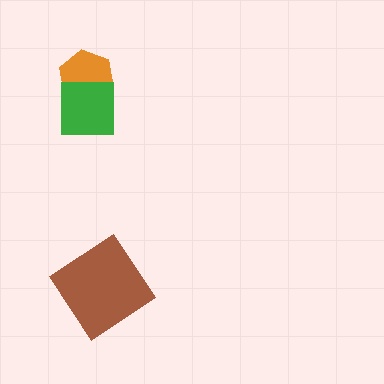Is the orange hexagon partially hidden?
Yes, it is partially covered by another shape.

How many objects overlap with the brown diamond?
0 objects overlap with the brown diamond.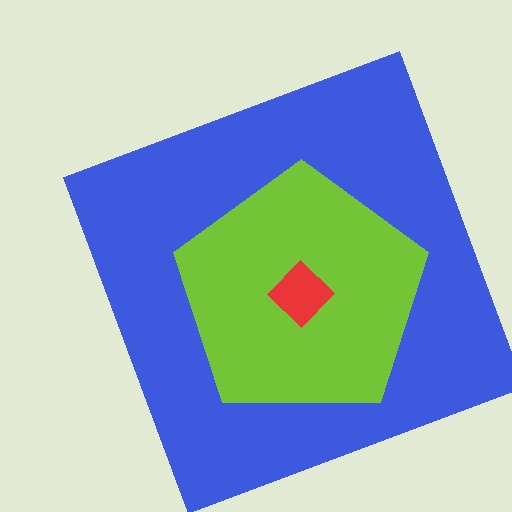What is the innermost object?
The red diamond.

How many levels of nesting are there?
3.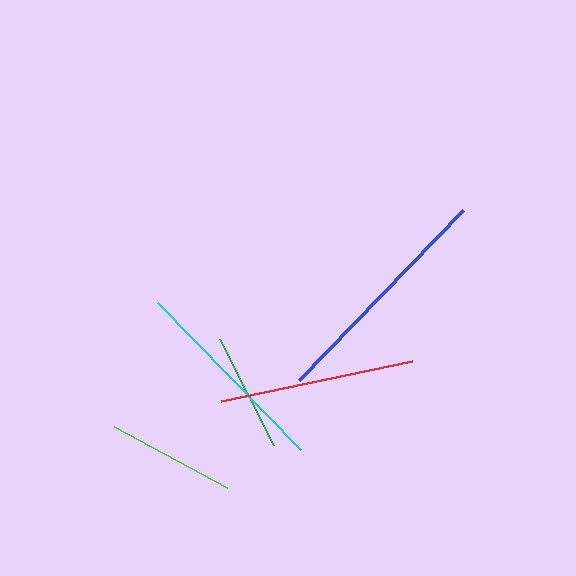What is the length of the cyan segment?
The cyan segment is approximately 205 pixels long.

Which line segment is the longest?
The blue line is the longest at approximately 237 pixels.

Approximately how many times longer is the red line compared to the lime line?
The red line is approximately 1.5 times the length of the lime line.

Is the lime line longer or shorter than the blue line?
The blue line is longer than the lime line.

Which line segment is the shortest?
The green line is the shortest at approximately 119 pixels.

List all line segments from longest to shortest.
From longest to shortest: blue, cyan, red, lime, green.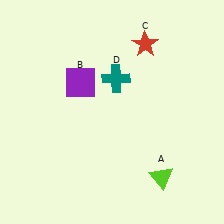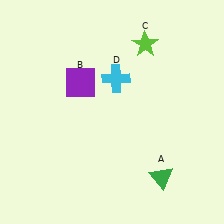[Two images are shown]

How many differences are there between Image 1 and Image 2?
There are 3 differences between the two images.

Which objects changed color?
A changed from lime to green. C changed from red to lime. D changed from teal to cyan.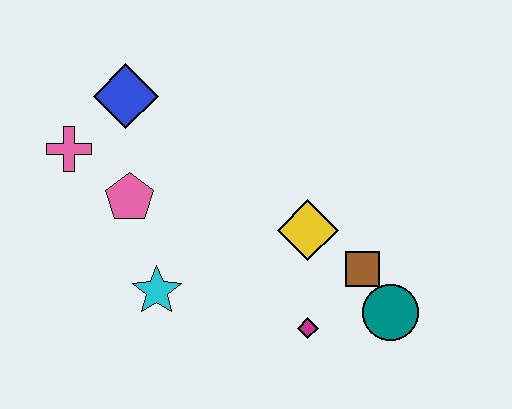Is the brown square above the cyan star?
Yes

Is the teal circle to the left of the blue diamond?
No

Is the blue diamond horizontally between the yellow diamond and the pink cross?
Yes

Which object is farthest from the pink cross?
The teal circle is farthest from the pink cross.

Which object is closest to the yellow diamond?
The brown square is closest to the yellow diamond.